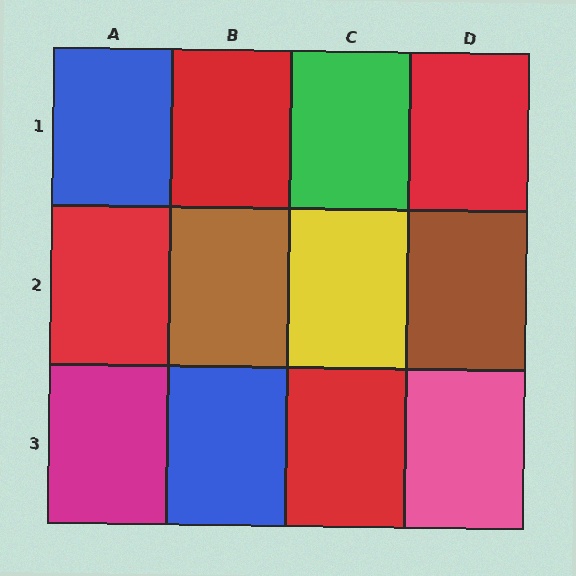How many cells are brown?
2 cells are brown.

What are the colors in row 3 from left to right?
Magenta, blue, red, pink.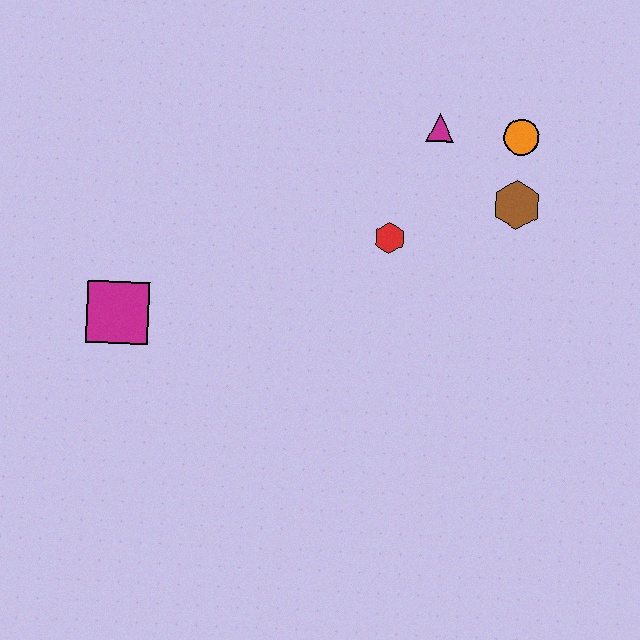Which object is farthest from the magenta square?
The orange circle is farthest from the magenta square.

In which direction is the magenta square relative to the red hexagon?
The magenta square is to the left of the red hexagon.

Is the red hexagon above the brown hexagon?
No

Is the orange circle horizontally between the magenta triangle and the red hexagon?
No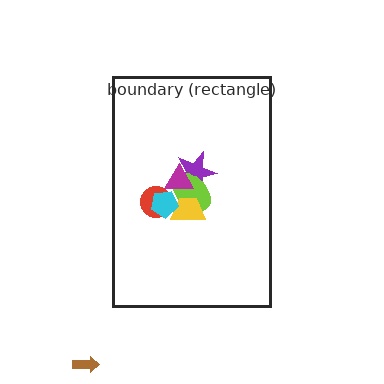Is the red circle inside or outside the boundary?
Inside.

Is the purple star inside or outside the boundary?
Inside.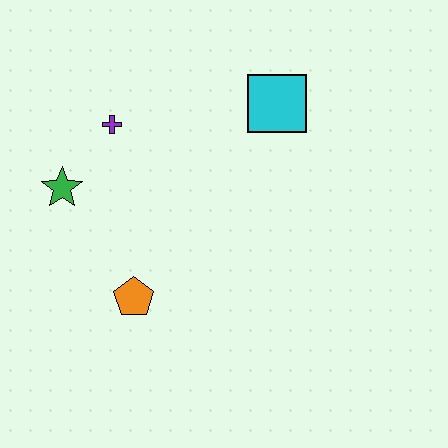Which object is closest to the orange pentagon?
The green star is closest to the orange pentagon.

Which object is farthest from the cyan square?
The orange pentagon is farthest from the cyan square.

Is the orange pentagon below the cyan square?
Yes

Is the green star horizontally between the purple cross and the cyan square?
No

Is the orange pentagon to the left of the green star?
No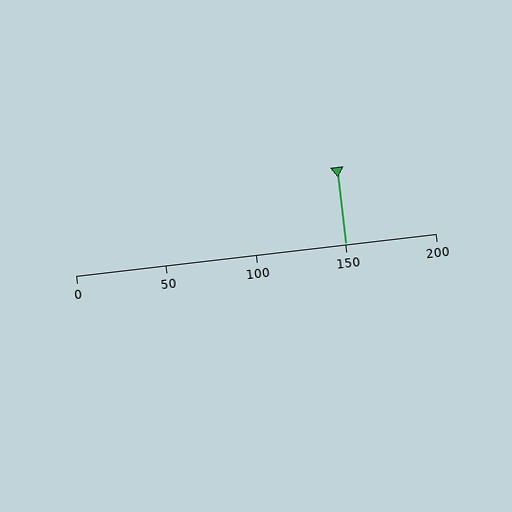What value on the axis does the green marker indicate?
The marker indicates approximately 150.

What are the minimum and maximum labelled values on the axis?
The axis runs from 0 to 200.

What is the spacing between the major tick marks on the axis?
The major ticks are spaced 50 apart.